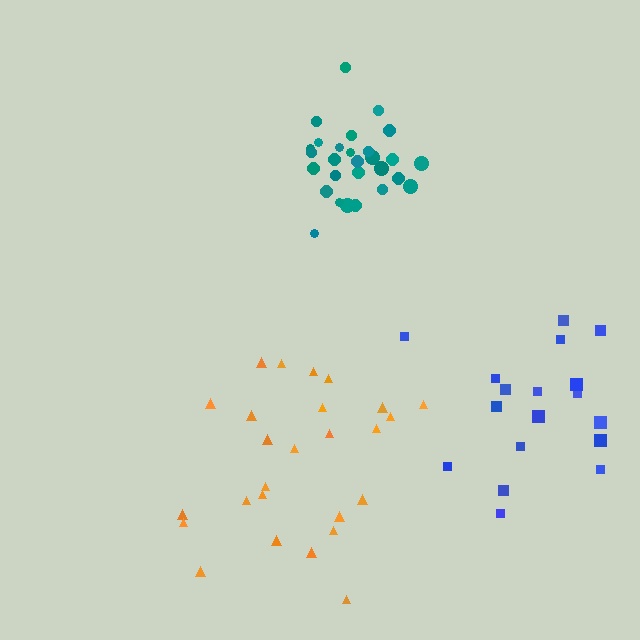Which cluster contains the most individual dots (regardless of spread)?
Teal (28).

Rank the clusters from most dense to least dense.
teal, orange, blue.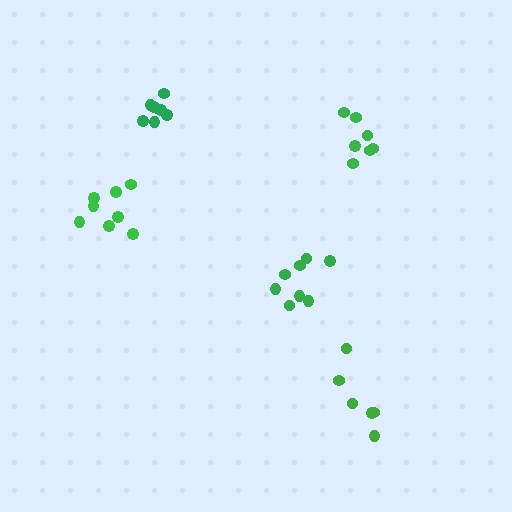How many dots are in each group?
Group 1: 8 dots, Group 2: 8 dots, Group 3: 7 dots, Group 4: 6 dots, Group 5: 8 dots (37 total).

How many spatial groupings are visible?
There are 5 spatial groupings.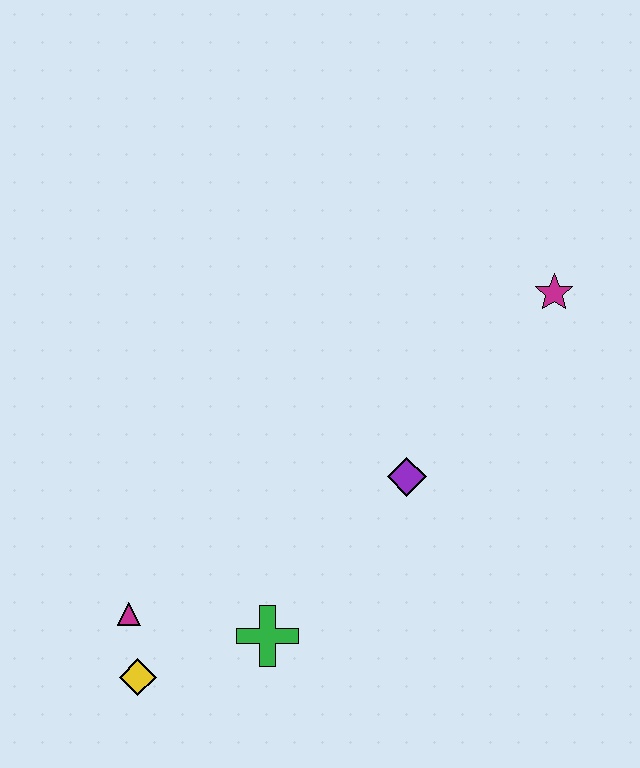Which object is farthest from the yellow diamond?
The magenta star is farthest from the yellow diamond.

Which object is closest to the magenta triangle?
The yellow diamond is closest to the magenta triangle.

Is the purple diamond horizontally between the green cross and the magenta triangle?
No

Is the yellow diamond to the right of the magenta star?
No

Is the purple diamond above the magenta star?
No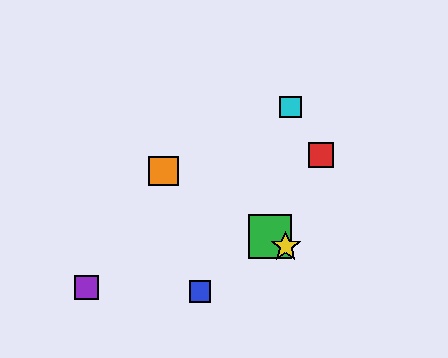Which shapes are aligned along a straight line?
The green square, the yellow star, the orange square are aligned along a straight line.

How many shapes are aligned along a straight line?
3 shapes (the green square, the yellow star, the orange square) are aligned along a straight line.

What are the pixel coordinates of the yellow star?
The yellow star is at (286, 247).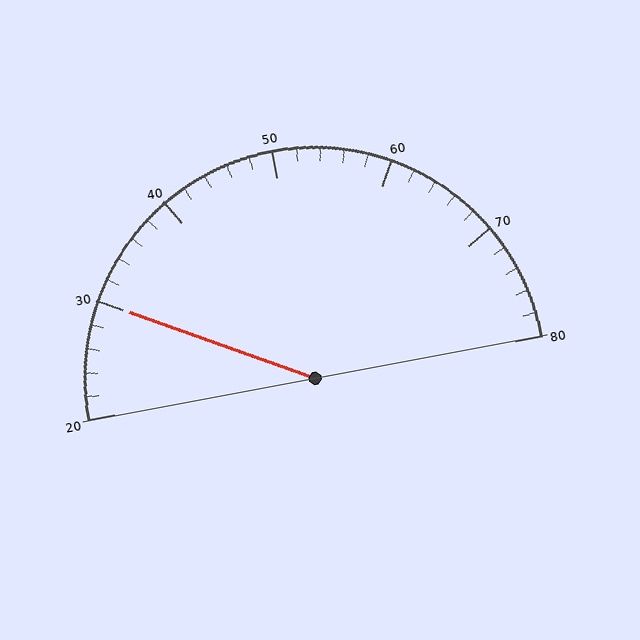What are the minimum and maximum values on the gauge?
The gauge ranges from 20 to 80.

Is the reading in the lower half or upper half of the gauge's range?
The reading is in the lower half of the range (20 to 80).